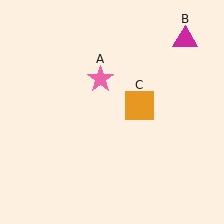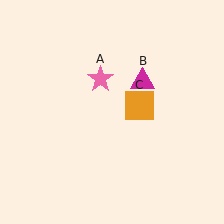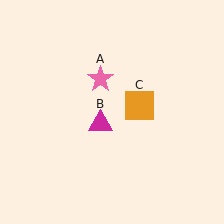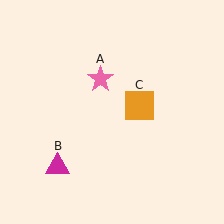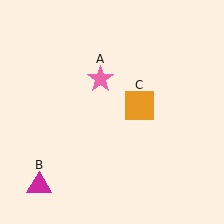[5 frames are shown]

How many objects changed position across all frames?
1 object changed position: magenta triangle (object B).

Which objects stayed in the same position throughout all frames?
Pink star (object A) and orange square (object C) remained stationary.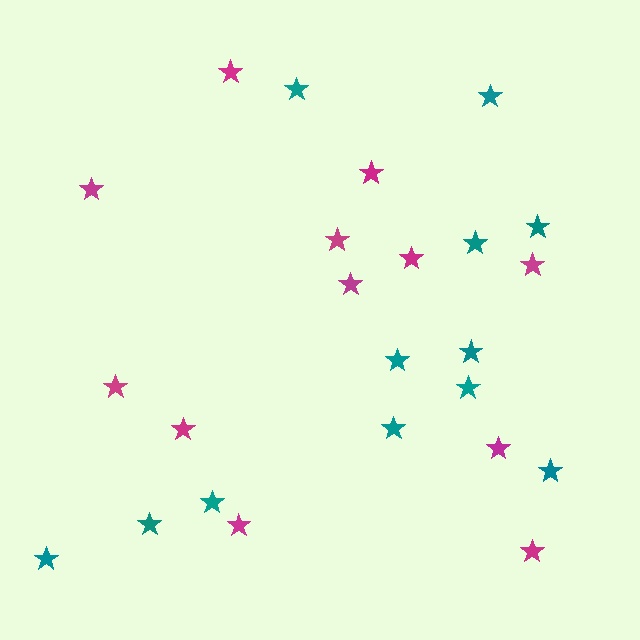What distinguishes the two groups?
There are 2 groups: one group of teal stars (12) and one group of magenta stars (12).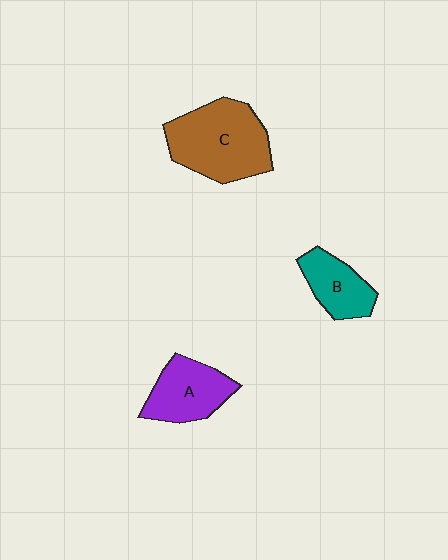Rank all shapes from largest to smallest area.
From largest to smallest: C (brown), A (purple), B (teal).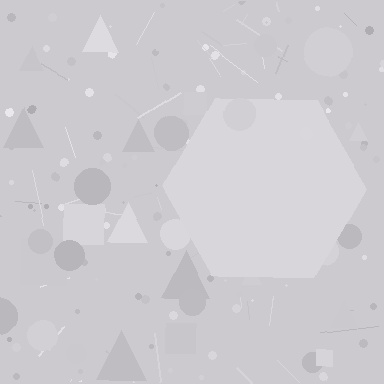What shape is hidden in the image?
A hexagon is hidden in the image.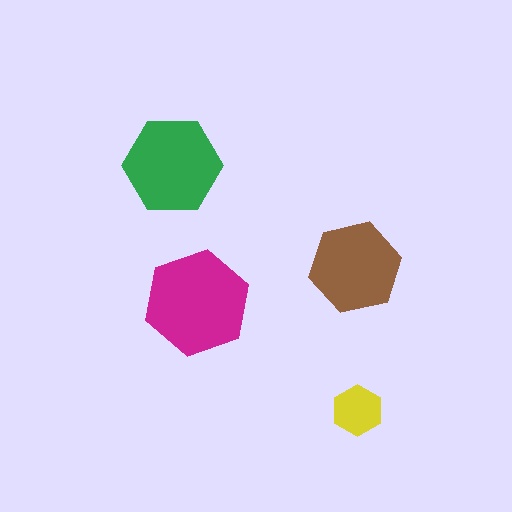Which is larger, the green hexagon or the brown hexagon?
The green one.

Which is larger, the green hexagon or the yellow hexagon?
The green one.